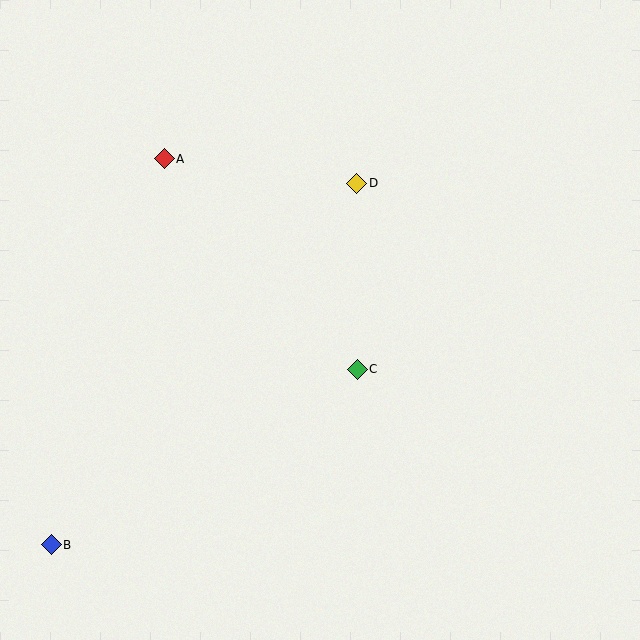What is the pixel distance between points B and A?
The distance between B and A is 402 pixels.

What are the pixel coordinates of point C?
Point C is at (357, 369).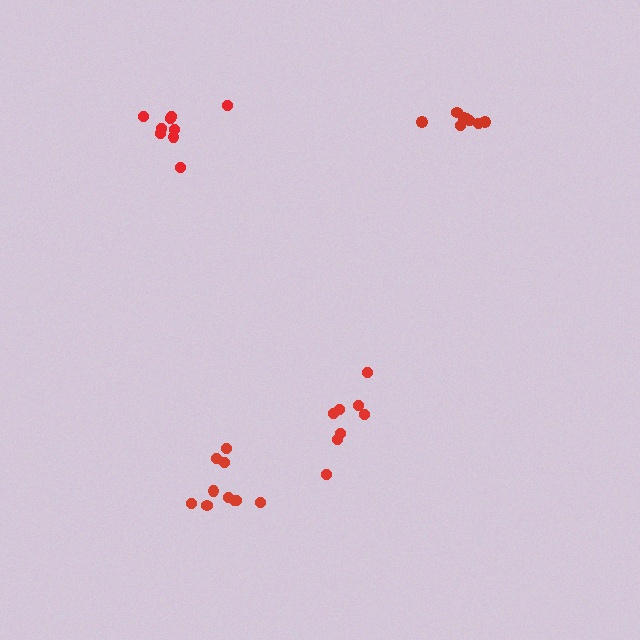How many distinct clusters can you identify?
There are 4 distinct clusters.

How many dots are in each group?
Group 1: 8 dots, Group 2: 8 dots, Group 3: 9 dots, Group 4: 10 dots (35 total).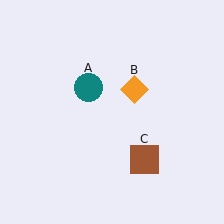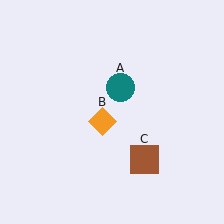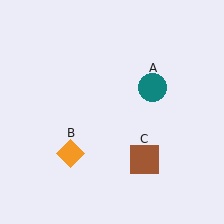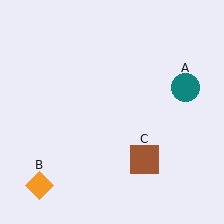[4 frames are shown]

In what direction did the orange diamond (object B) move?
The orange diamond (object B) moved down and to the left.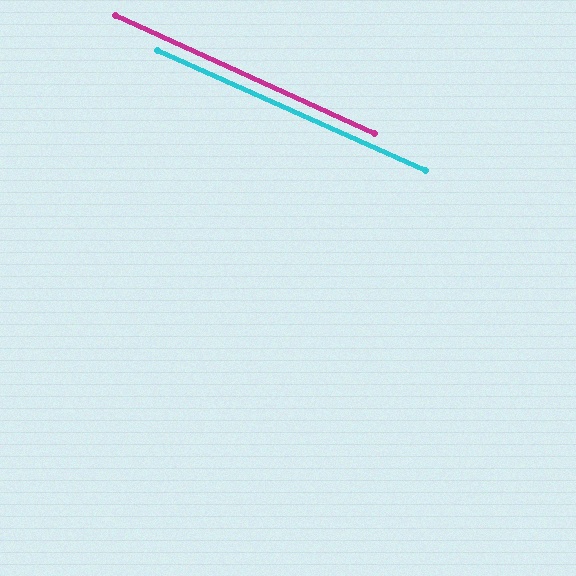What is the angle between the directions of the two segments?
Approximately 0 degrees.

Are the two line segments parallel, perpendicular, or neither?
Parallel — their directions differ by only 0.3°.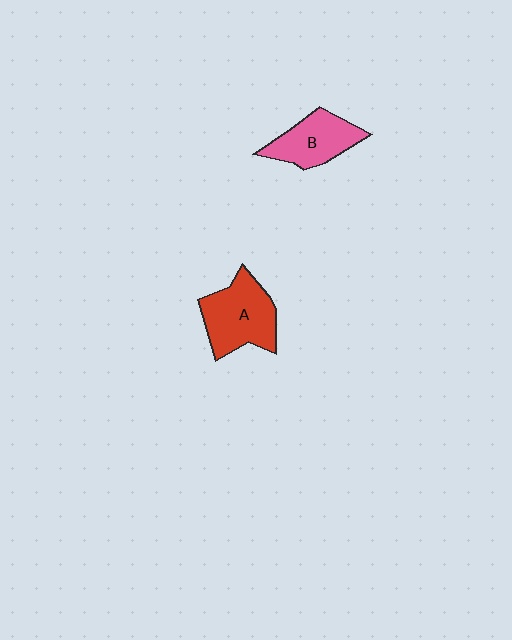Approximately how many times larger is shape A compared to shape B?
Approximately 1.2 times.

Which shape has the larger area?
Shape A (red).